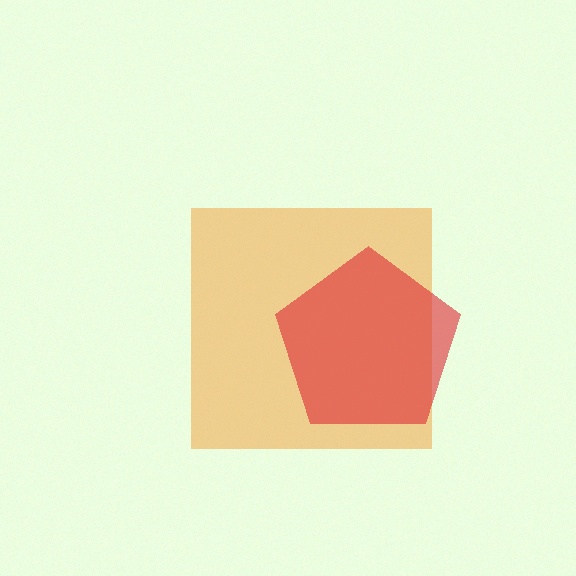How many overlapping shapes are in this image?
There are 2 overlapping shapes in the image.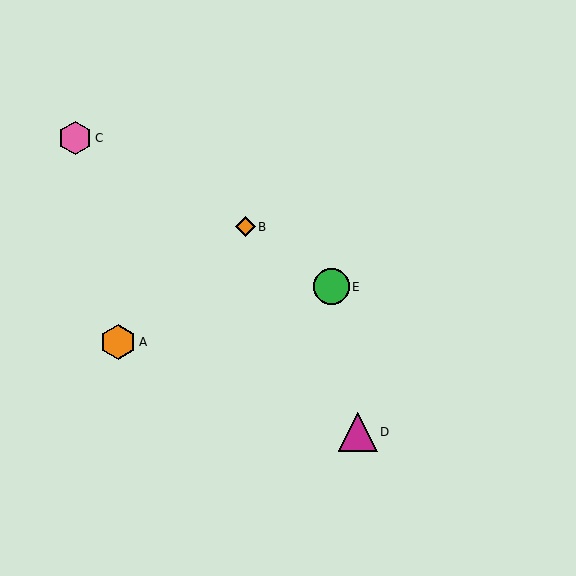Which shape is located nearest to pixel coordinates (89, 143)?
The pink hexagon (labeled C) at (75, 138) is nearest to that location.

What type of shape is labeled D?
Shape D is a magenta triangle.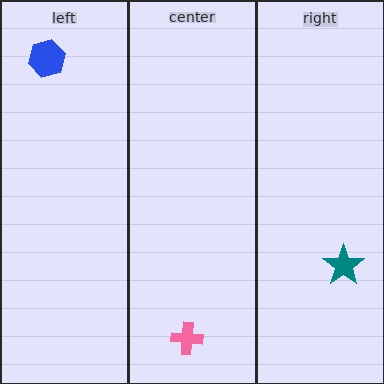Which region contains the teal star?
The right region.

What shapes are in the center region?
The pink cross.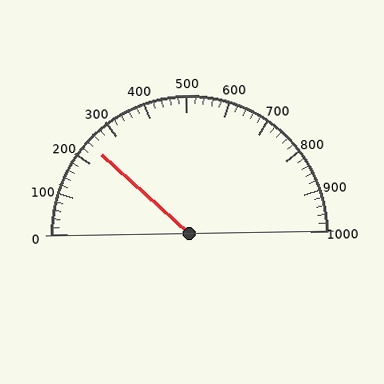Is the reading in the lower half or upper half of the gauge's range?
The reading is in the lower half of the range (0 to 1000).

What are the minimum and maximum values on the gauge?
The gauge ranges from 0 to 1000.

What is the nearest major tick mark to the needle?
The nearest major tick mark is 200.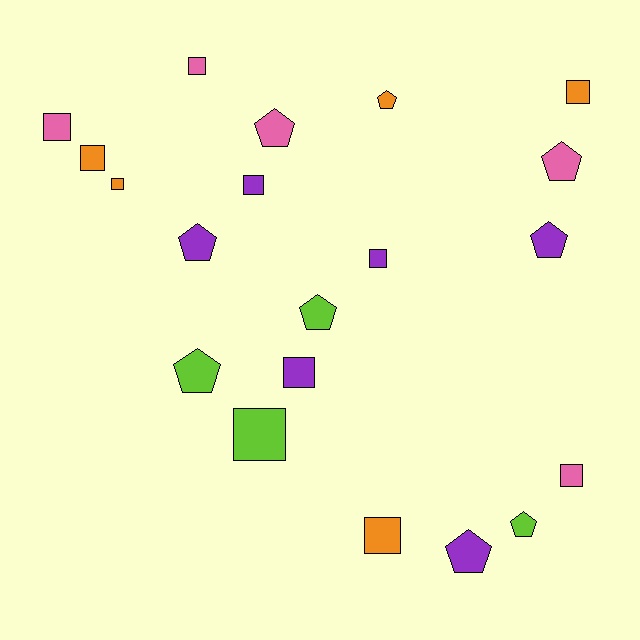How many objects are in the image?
There are 20 objects.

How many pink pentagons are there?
There are 2 pink pentagons.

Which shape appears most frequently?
Square, with 11 objects.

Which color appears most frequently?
Purple, with 6 objects.